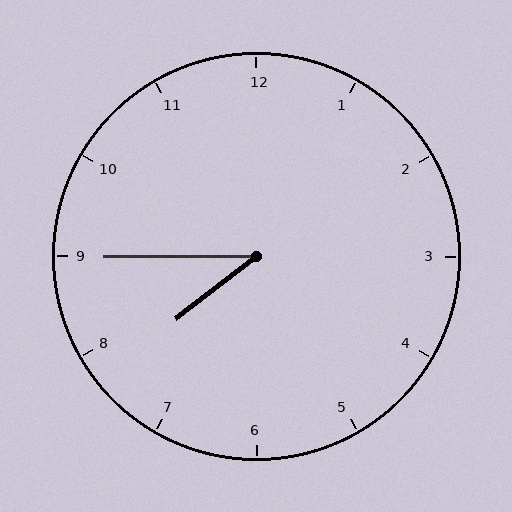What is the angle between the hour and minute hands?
Approximately 38 degrees.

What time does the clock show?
7:45.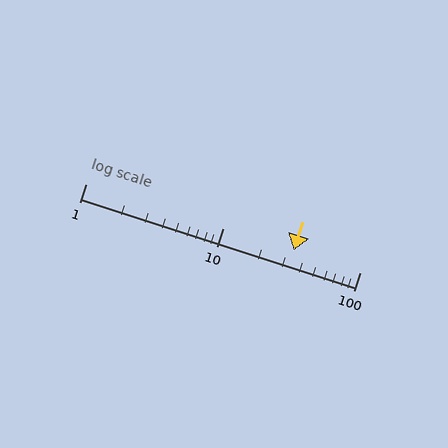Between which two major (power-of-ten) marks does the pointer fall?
The pointer is between 10 and 100.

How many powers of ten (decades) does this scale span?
The scale spans 2 decades, from 1 to 100.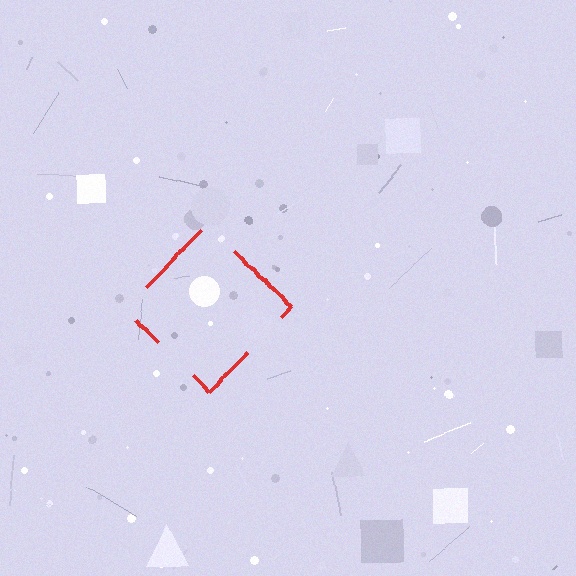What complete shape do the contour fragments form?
The contour fragments form a diamond.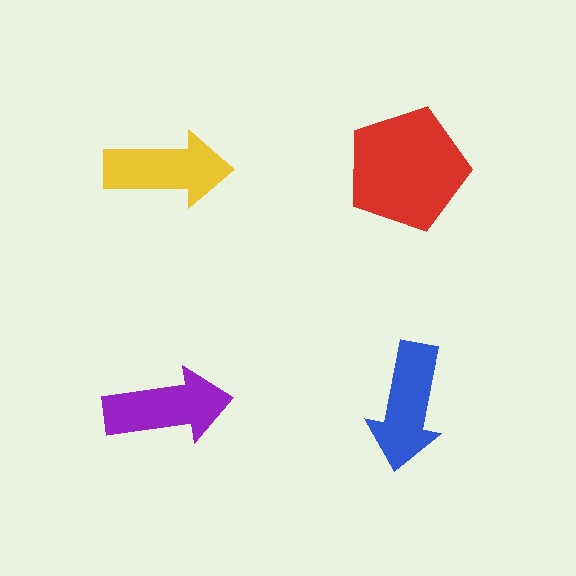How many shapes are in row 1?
2 shapes.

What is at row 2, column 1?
A purple arrow.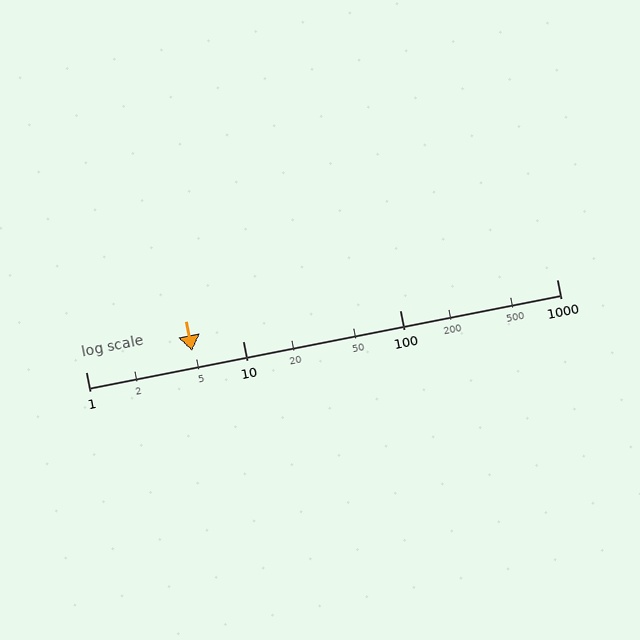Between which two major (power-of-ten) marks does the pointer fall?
The pointer is between 1 and 10.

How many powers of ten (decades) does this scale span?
The scale spans 3 decades, from 1 to 1000.